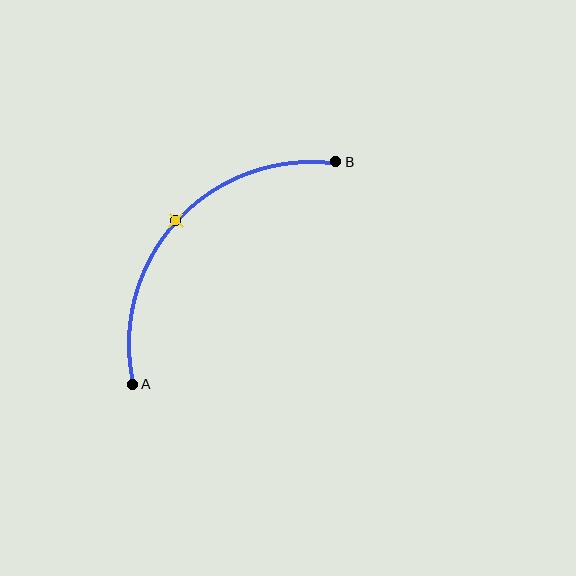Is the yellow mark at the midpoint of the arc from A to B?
Yes. The yellow mark lies on the arc at equal arc-length from both A and B — it is the arc midpoint.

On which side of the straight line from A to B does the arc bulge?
The arc bulges above and to the left of the straight line connecting A and B.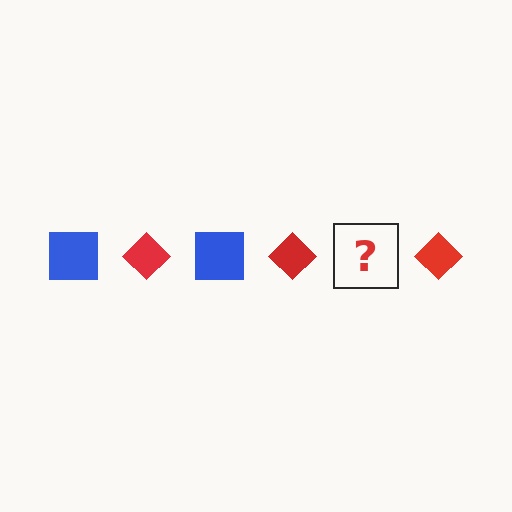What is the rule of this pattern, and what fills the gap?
The rule is that the pattern alternates between blue square and red diamond. The gap should be filled with a blue square.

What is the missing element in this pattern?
The missing element is a blue square.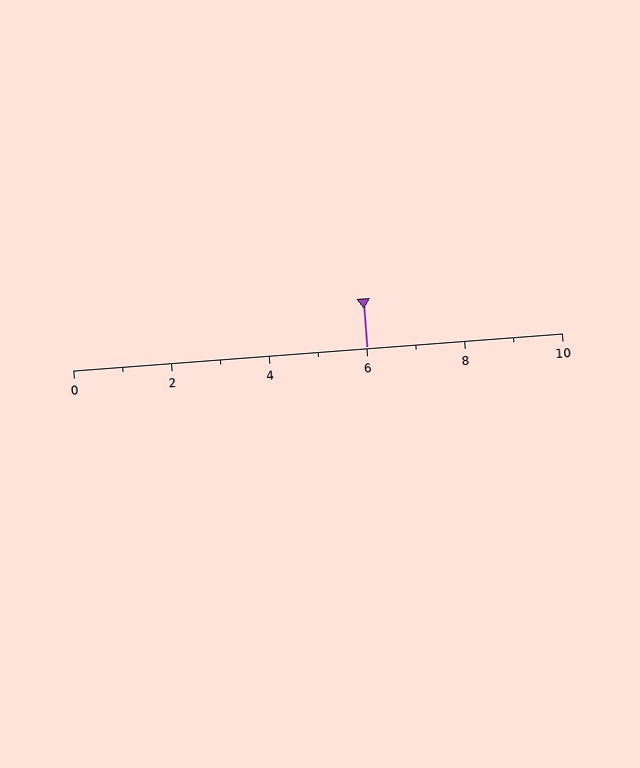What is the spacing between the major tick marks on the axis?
The major ticks are spaced 2 apart.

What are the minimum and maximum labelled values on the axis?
The axis runs from 0 to 10.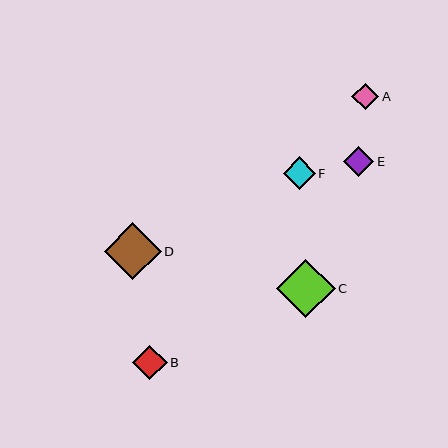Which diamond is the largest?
Diamond C is the largest with a size of approximately 58 pixels.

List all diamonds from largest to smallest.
From largest to smallest: C, D, B, F, E, A.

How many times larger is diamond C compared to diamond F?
Diamond C is approximately 1.8 times the size of diamond F.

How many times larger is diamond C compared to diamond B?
Diamond C is approximately 1.7 times the size of diamond B.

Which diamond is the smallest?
Diamond A is the smallest with a size of approximately 27 pixels.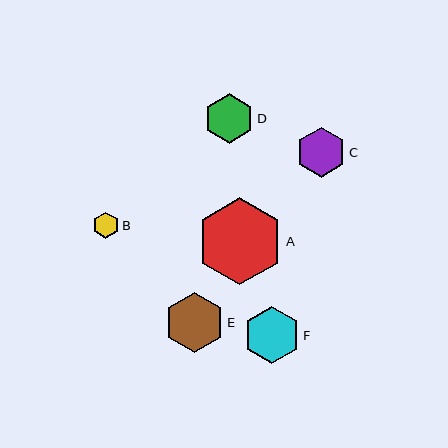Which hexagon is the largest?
Hexagon A is the largest with a size of approximately 87 pixels.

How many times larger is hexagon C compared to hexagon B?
Hexagon C is approximately 1.9 times the size of hexagon B.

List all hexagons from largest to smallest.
From largest to smallest: A, E, F, C, D, B.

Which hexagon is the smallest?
Hexagon B is the smallest with a size of approximately 26 pixels.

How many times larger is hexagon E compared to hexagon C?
Hexagon E is approximately 1.2 times the size of hexagon C.